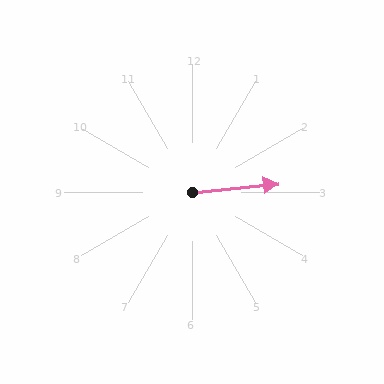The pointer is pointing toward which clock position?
Roughly 3 o'clock.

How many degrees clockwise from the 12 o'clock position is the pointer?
Approximately 84 degrees.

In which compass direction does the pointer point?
East.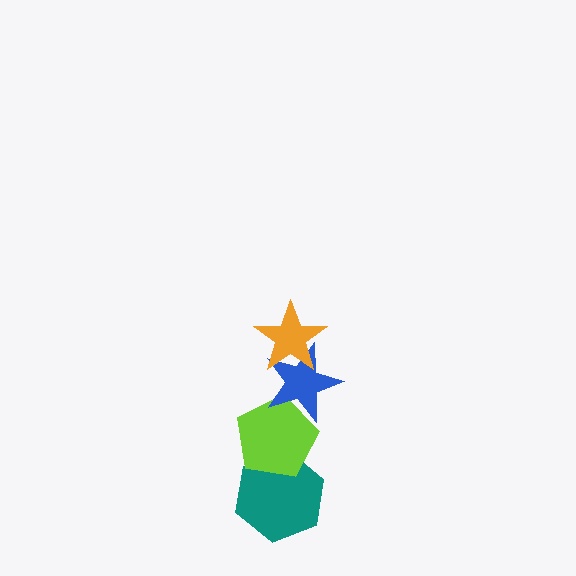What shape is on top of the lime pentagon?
The blue star is on top of the lime pentagon.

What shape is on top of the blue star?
The orange star is on top of the blue star.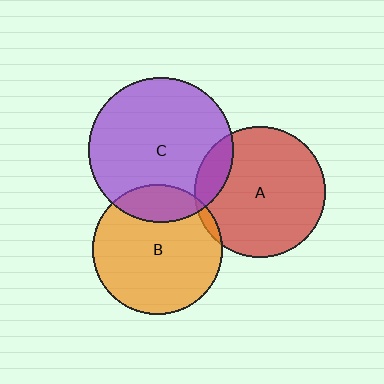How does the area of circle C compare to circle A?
Approximately 1.2 times.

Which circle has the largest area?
Circle C (purple).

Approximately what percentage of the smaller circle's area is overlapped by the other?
Approximately 15%.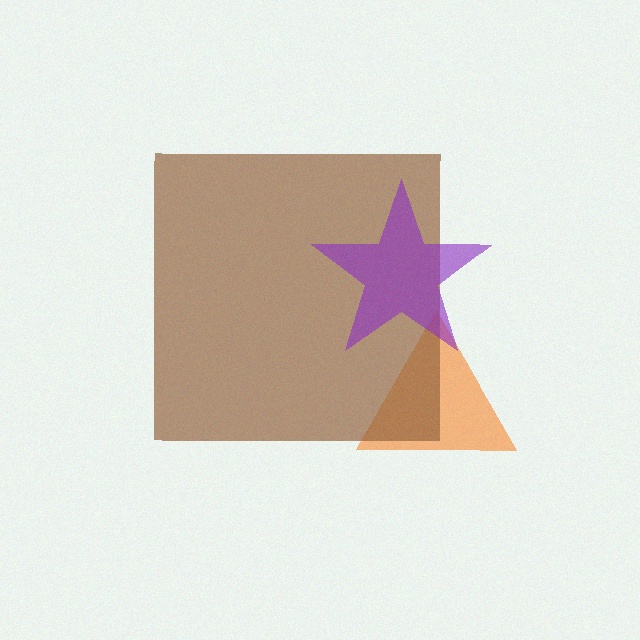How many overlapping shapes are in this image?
There are 3 overlapping shapes in the image.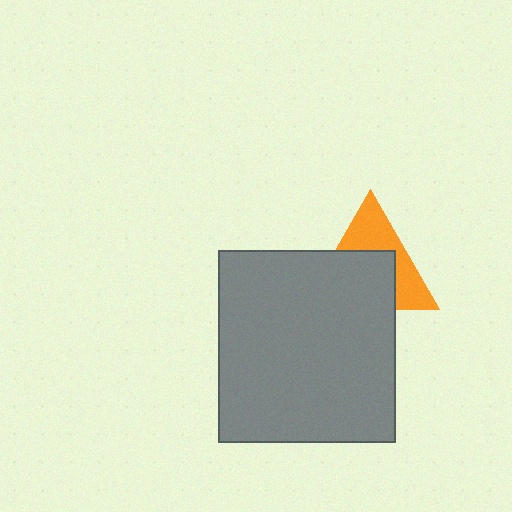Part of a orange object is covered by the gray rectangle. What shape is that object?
It is a triangle.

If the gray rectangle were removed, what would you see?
You would see the complete orange triangle.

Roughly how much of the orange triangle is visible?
A small part of it is visible (roughly 45%).